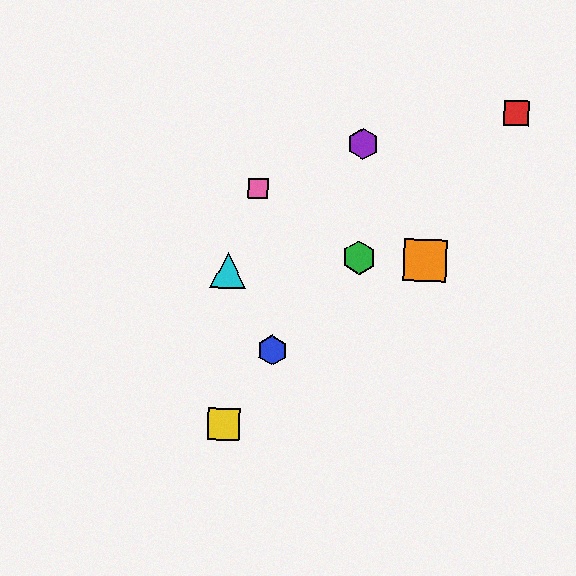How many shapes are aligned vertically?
2 shapes (the green hexagon, the purple hexagon) are aligned vertically.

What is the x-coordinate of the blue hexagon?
The blue hexagon is at x≈272.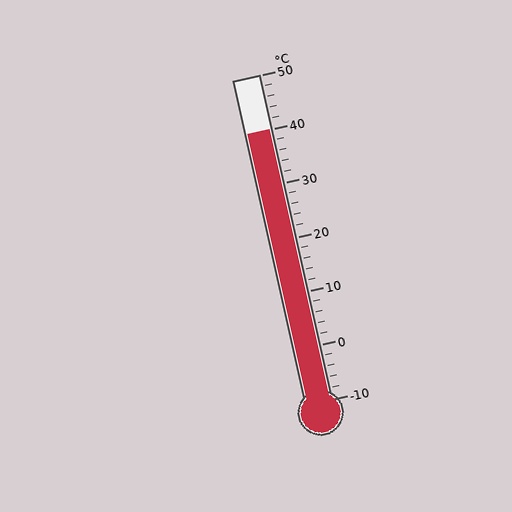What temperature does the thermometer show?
The thermometer shows approximately 40°C.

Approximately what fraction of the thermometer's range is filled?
The thermometer is filled to approximately 85% of its range.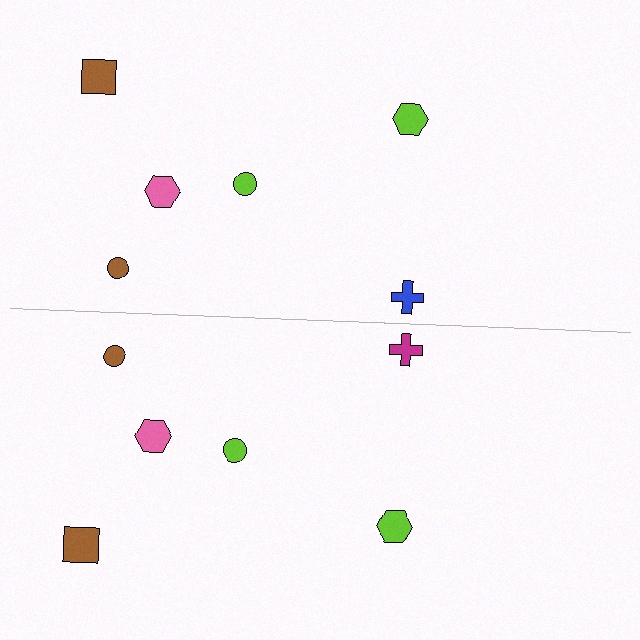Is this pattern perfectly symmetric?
No, the pattern is not perfectly symmetric. The magenta cross on the bottom side breaks the symmetry — its mirror counterpart is blue.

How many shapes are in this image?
There are 12 shapes in this image.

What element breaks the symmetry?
The magenta cross on the bottom side breaks the symmetry — its mirror counterpart is blue.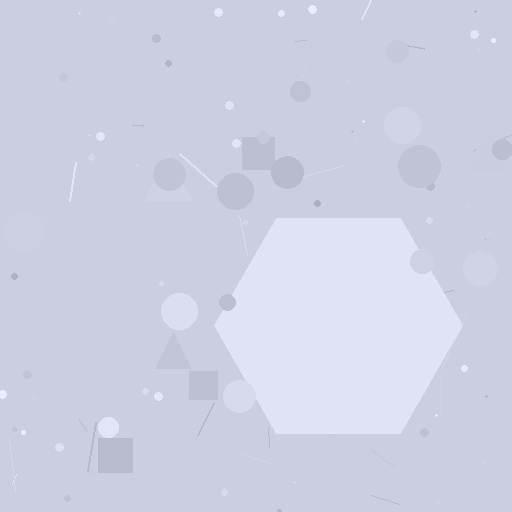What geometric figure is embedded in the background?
A hexagon is embedded in the background.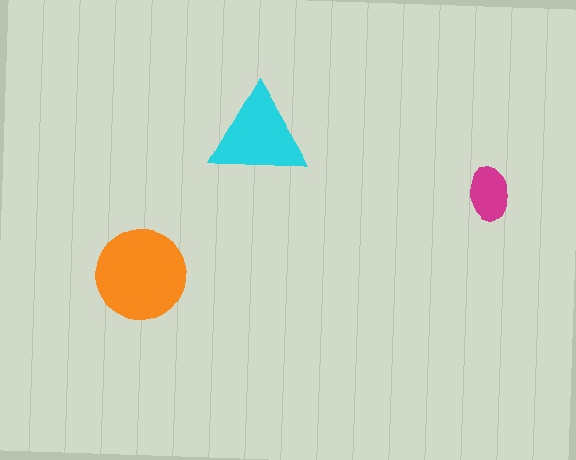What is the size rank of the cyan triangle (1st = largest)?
2nd.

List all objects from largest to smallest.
The orange circle, the cyan triangle, the magenta ellipse.